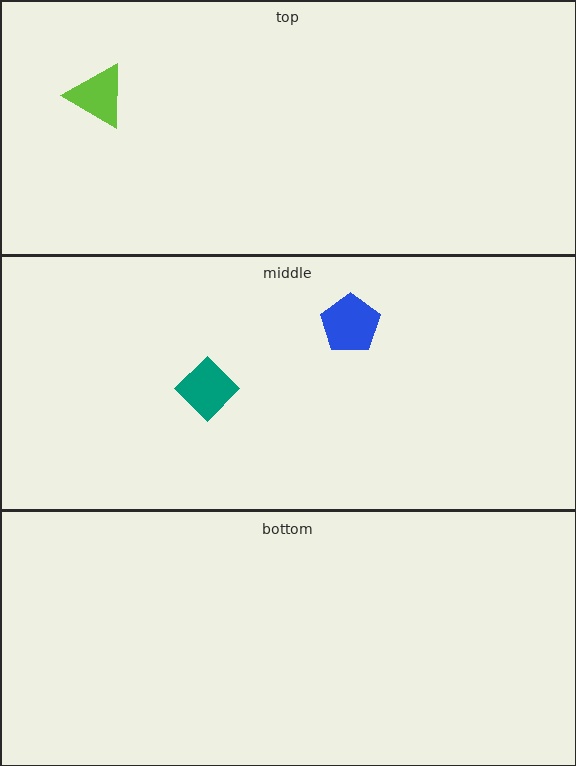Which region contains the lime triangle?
The top region.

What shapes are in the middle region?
The teal diamond, the blue pentagon.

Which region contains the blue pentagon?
The middle region.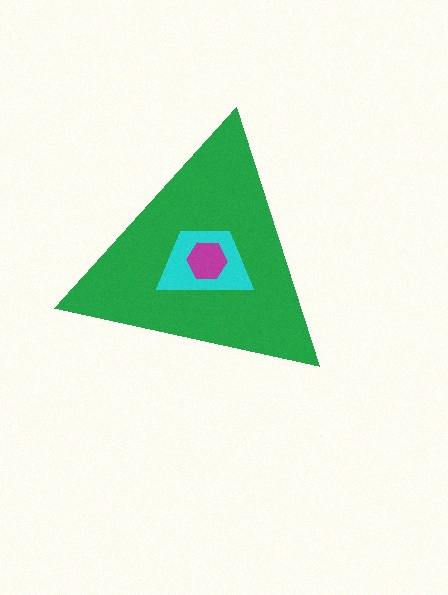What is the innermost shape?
The magenta hexagon.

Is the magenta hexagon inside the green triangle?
Yes.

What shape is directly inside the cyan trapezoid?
The magenta hexagon.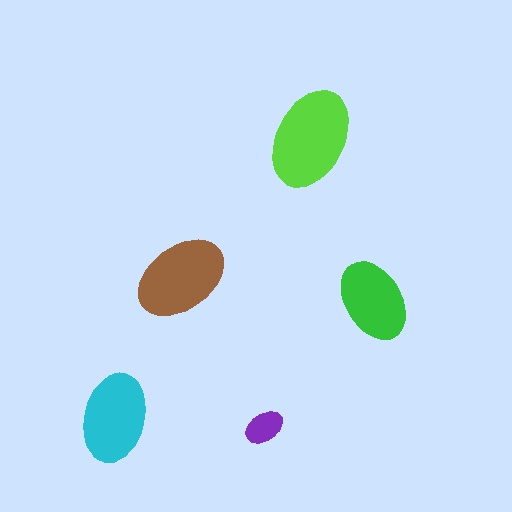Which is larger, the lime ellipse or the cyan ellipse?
The lime one.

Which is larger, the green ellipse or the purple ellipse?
The green one.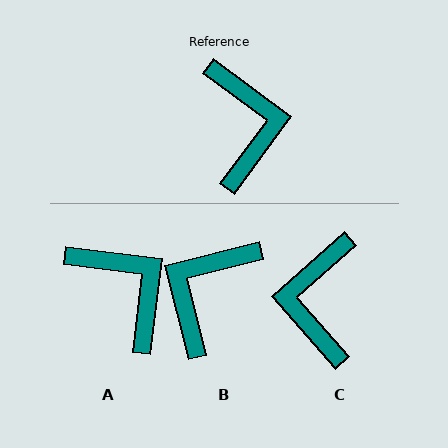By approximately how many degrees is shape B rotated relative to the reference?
Approximately 140 degrees counter-clockwise.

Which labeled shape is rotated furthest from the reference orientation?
C, about 168 degrees away.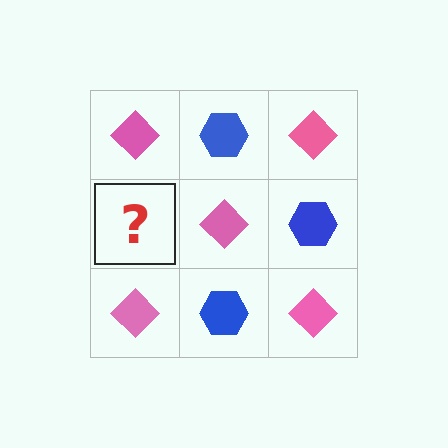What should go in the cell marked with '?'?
The missing cell should contain a blue hexagon.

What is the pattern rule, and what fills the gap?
The rule is that it alternates pink diamond and blue hexagon in a checkerboard pattern. The gap should be filled with a blue hexagon.